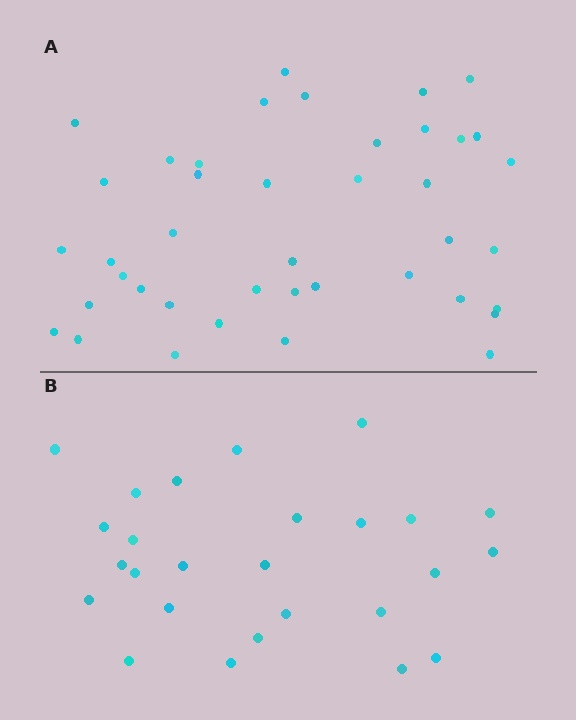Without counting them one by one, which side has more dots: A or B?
Region A (the top region) has more dots.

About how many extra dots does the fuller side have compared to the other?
Region A has approximately 15 more dots than region B.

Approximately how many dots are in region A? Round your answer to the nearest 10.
About 40 dots. (The exact count is 41, which rounds to 40.)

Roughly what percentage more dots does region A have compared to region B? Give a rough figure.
About 60% more.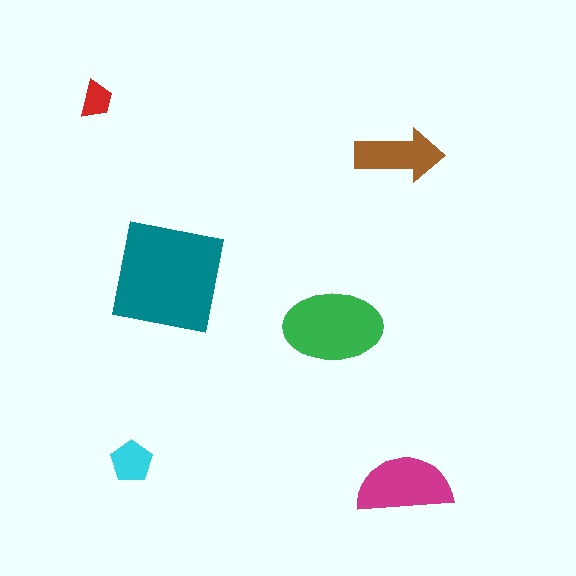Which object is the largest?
The teal square.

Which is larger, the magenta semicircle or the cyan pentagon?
The magenta semicircle.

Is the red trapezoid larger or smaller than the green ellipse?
Smaller.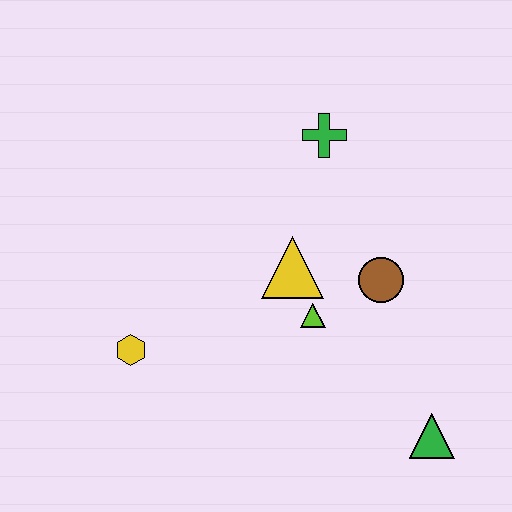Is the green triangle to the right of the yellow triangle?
Yes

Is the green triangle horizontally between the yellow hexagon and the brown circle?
No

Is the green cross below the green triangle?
No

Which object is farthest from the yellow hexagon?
The green triangle is farthest from the yellow hexagon.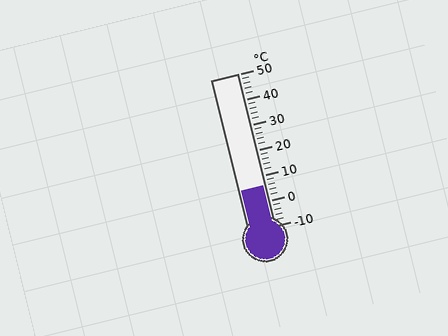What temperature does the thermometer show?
The thermometer shows approximately 6°C.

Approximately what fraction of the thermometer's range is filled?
The thermometer is filled to approximately 25% of its range.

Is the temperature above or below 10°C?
The temperature is below 10°C.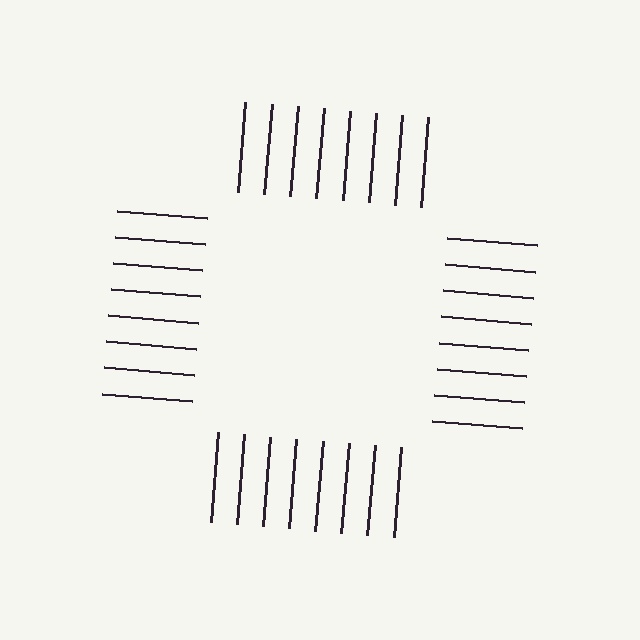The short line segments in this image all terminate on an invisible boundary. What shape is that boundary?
An illusory square — the line segments terminate on its edges but no continuous stroke is drawn.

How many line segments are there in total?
32 — 8 along each of the 4 edges.